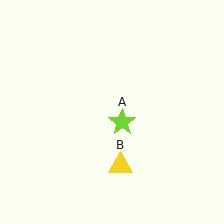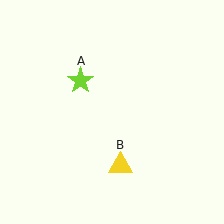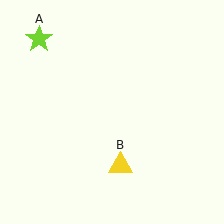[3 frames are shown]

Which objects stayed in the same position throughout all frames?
Yellow triangle (object B) remained stationary.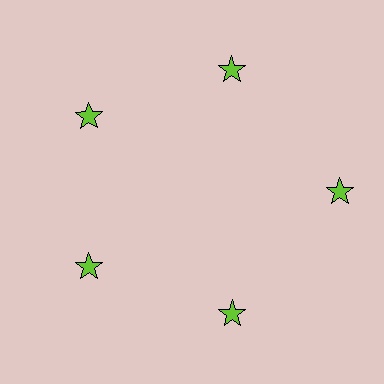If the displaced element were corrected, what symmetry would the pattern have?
It would have 5-fold rotational symmetry — the pattern would map onto itself every 72 degrees.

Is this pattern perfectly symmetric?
No. The 5 lime stars are arranged in a ring, but one element near the 3 o'clock position is pushed outward from the center, breaking the 5-fold rotational symmetry.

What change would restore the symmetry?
The symmetry would be restored by moving it inward, back onto the ring so that all 5 stars sit at equal angles and equal distance from the center.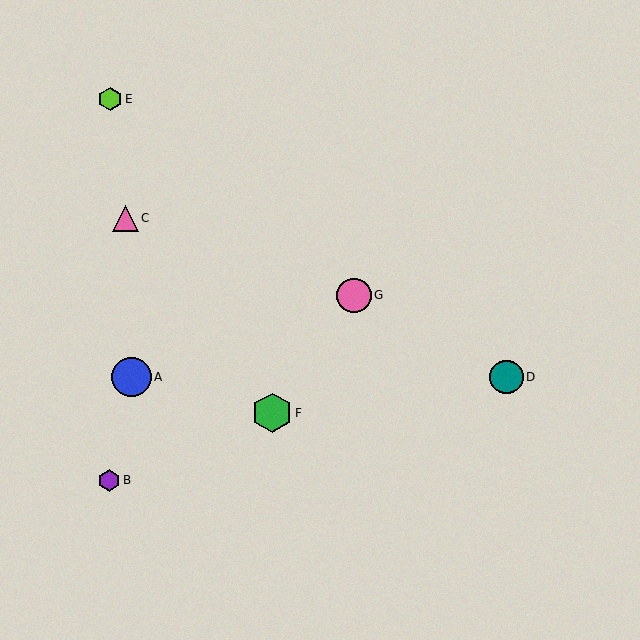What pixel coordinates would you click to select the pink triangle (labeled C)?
Click at (126, 218) to select the pink triangle C.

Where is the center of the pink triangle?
The center of the pink triangle is at (126, 218).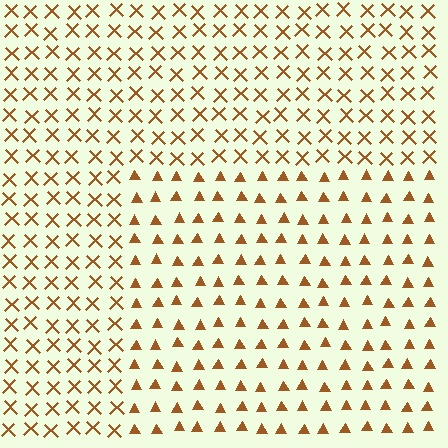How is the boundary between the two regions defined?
The boundary is defined by a change in element shape: triangles inside vs. X marks outside. All elements share the same color and spacing.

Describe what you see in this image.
The image is filled with small brown elements arranged in a uniform grid. A rectangle-shaped region contains triangles, while the surrounding area contains X marks. The boundary is defined purely by the change in element shape.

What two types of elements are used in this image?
The image uses triangles inside the rectangle region and X marks outside it.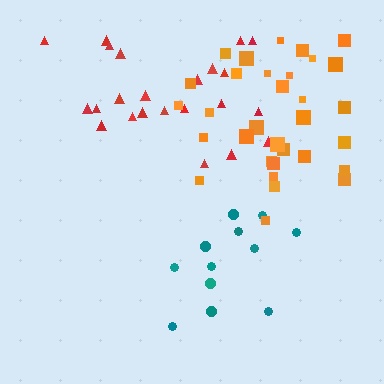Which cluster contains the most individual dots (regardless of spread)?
Orange (33).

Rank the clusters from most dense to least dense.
orange, teal, red.